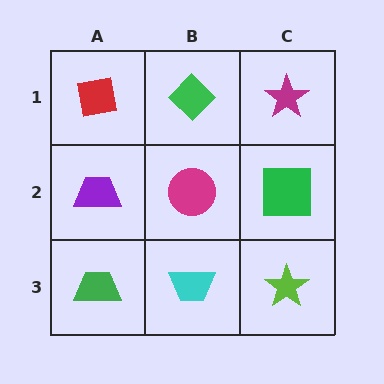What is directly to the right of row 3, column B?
A lime star.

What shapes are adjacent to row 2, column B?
A green diamond (row 1, column B), a cyan trapezoid (row 3, column B), a purple trapezoid (row 2, column A), a green square (row 2, column C).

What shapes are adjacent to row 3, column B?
A magenta circle (row 2, column B), a green trapezoid (row 3, column A), a lime star (row 3, column C).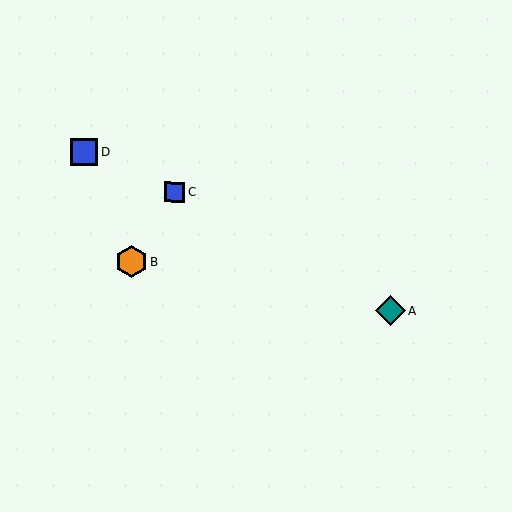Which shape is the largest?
The orange hexagon (labeled B) is the largest.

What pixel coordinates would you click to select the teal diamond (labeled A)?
Click at (390, 310) to select the teal diamond A.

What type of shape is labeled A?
Shape A is a teal diamond.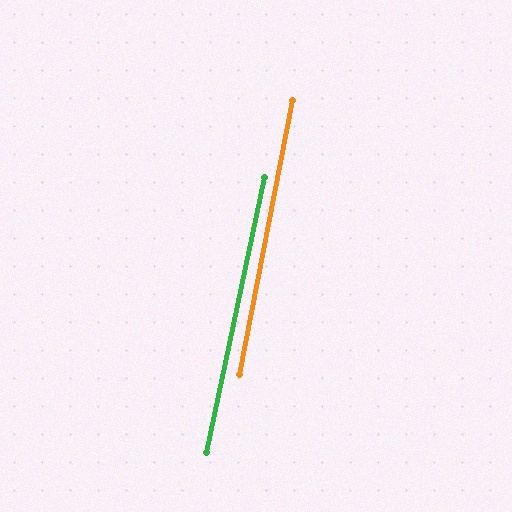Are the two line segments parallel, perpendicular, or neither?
Parallel — their directions differ by only 1.1°.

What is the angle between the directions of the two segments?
Approximately 1 degree.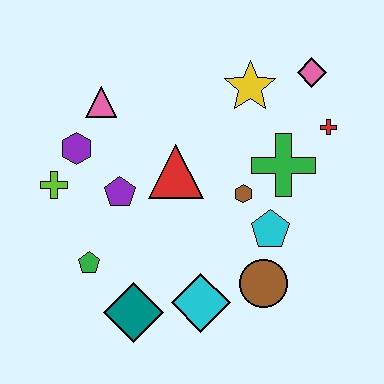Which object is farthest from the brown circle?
The pink triangle is farthest from the brown circle.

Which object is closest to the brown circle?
The cyan pentagon is closest to the brown circle.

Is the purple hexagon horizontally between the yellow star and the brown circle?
No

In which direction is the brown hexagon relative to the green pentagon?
The brown hexagon is to the right of the green pentagon.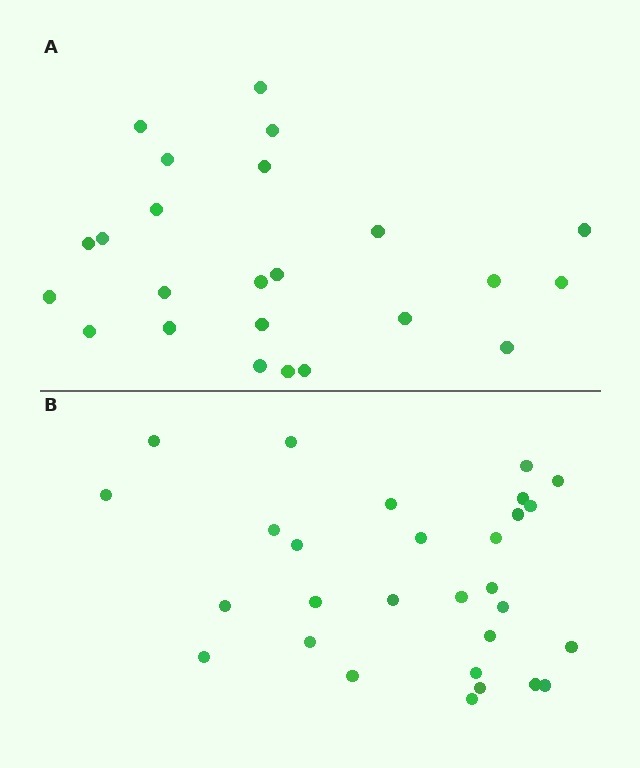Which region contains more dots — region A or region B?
Region B (the bottom region) has more dots.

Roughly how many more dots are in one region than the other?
Region B has about 5 more dots than region A.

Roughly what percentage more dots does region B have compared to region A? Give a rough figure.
About 20% more.